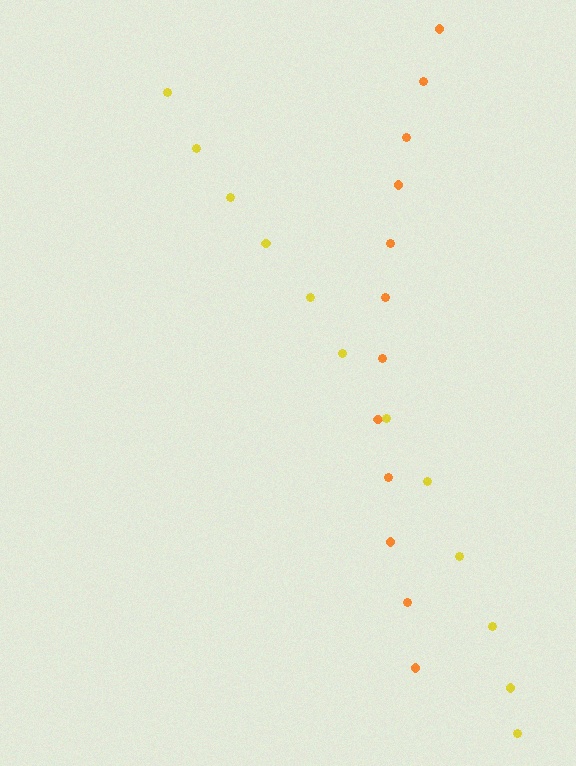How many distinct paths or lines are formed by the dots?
There are 2 distinct paths.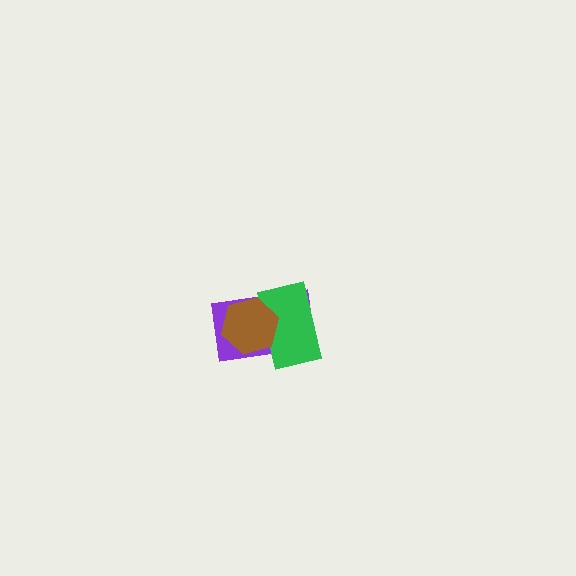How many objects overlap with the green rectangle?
2 objects overlap with the green rectangle.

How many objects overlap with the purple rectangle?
2 objects overlap with the purple rectangle.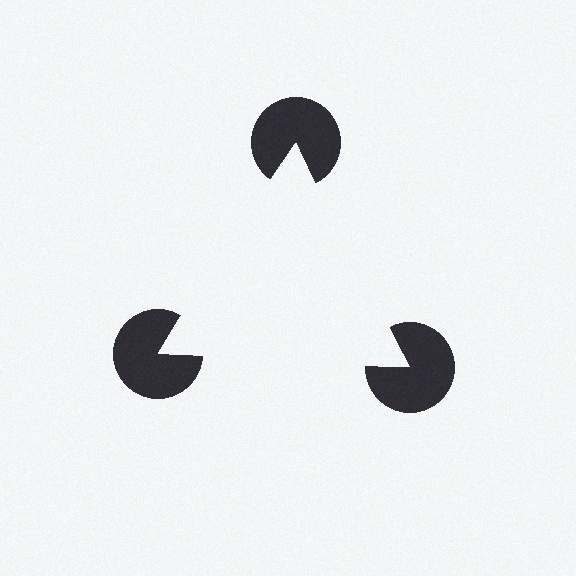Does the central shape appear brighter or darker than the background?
It typically appears slightly brighter than the background, even though no actual brightness change is drawn.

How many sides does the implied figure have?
3 sides.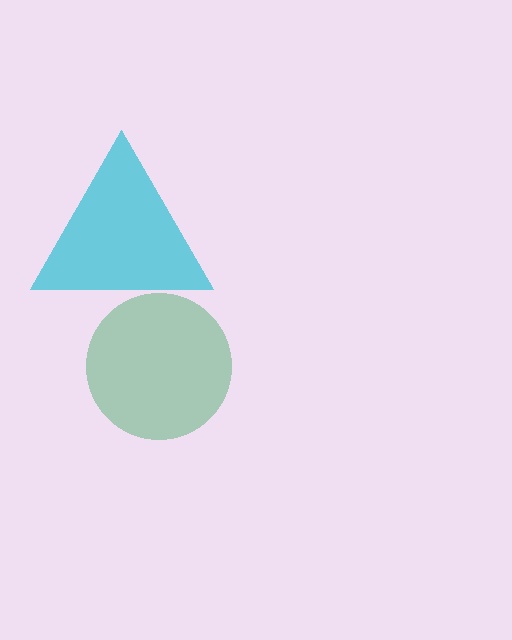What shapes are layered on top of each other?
The layered shapes are: a green circle, a cyan triangle.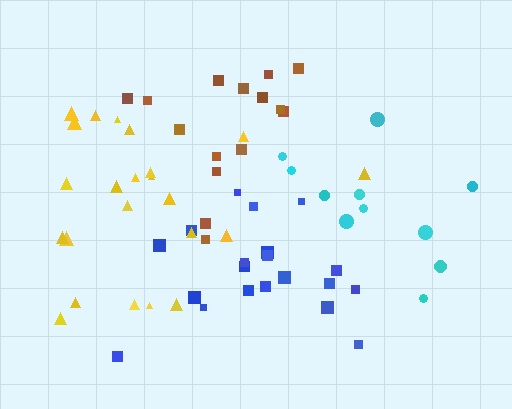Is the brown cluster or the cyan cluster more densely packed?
Brown.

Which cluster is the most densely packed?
Yellow.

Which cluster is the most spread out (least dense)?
Cyan.